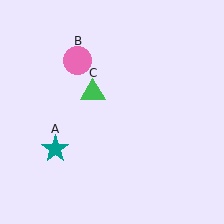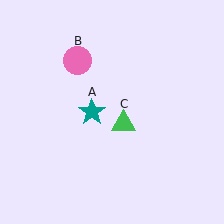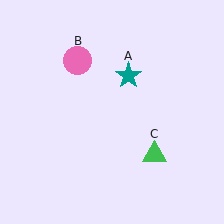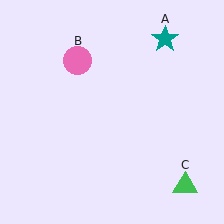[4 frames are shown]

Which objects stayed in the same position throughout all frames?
Pink circle (object B) remained stationary.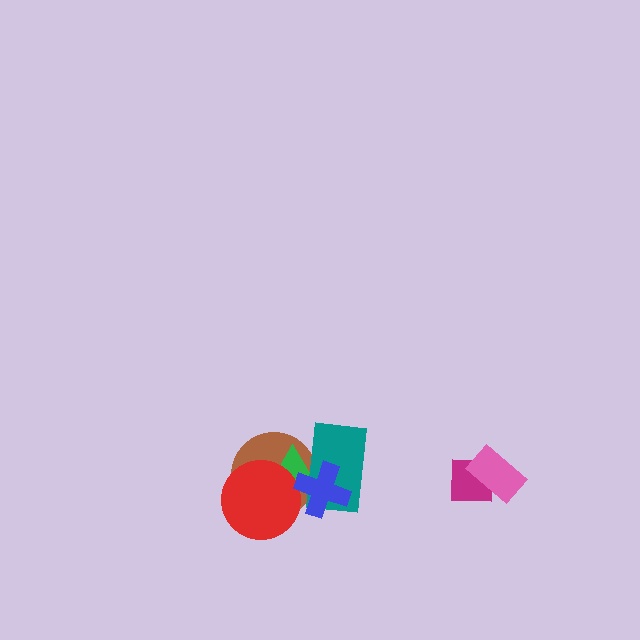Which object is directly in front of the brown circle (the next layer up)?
The green triangle is directly in front of the brown circle.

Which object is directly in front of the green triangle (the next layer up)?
The red circle is directly in front of the green triangle.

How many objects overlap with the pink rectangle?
1 object overlaps with the pink rectangle.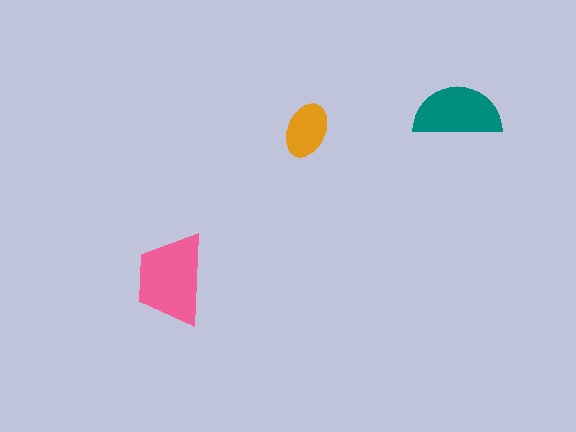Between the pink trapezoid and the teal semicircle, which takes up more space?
The pink trapezoid.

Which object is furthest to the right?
The teal semicircle is rightmost.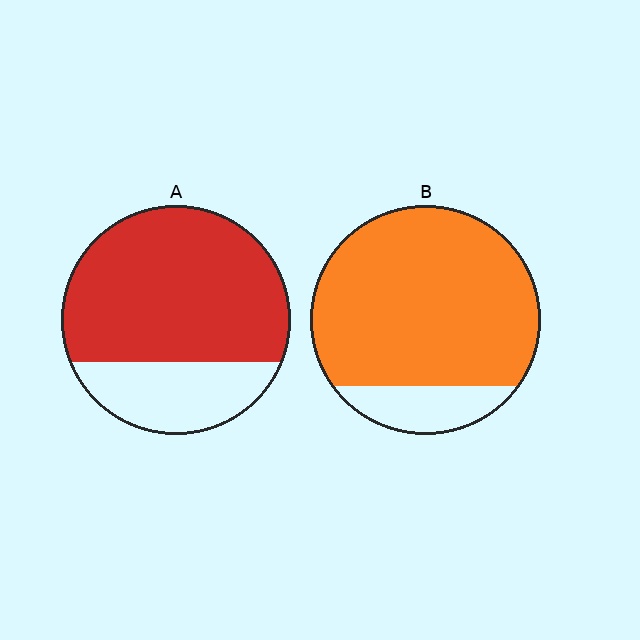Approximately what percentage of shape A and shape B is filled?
A is approximately 75% and B is approximately 85%.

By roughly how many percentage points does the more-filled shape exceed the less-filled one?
By roughly 10 percentage points (B over A).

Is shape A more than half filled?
Yes.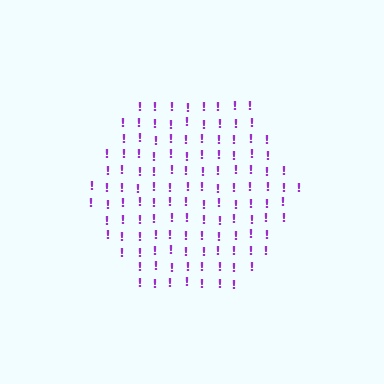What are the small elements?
The small elements are exclamation marks.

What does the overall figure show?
The overall figure shows a hexagon.